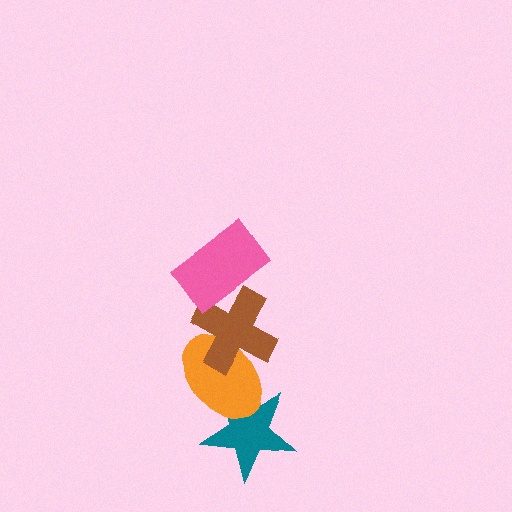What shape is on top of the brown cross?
The pink rectangle is on top of the brown cross.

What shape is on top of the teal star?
The orange ellipse is on top of the teal star.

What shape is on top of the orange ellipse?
The brown cross is on top of the orange ellipse.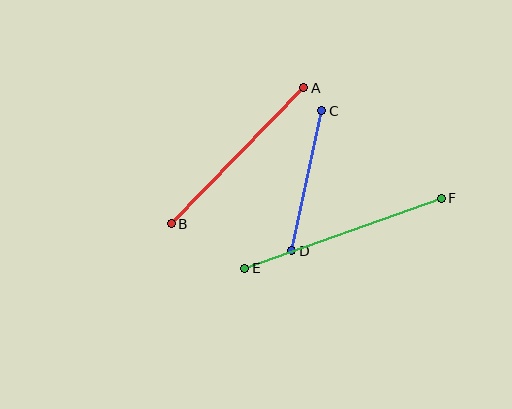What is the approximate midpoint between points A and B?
The midpoint is at approximately (238, 156) pixels.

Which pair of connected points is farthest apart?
Points E and F are farthest apart.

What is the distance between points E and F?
The distance is approximately 209 pixels.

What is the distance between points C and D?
The distance is approximately 143 pixels.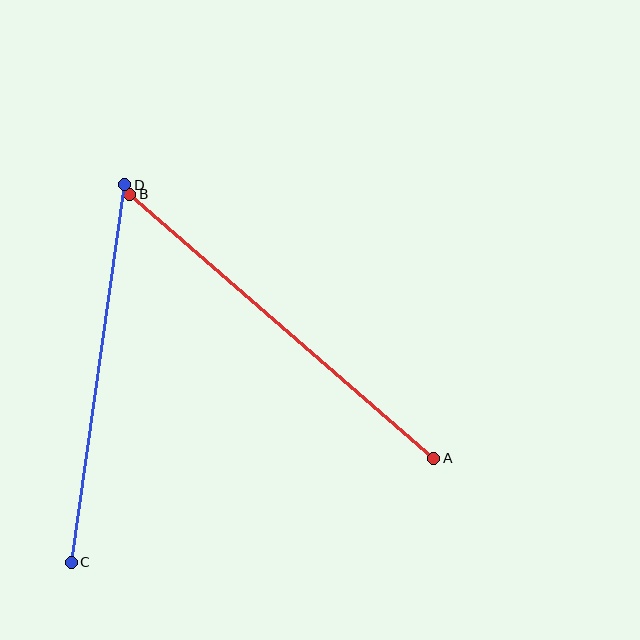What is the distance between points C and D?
The distance is approximately 381 pixels.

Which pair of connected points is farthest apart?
Points A and B are farthest apart.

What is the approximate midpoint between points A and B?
The midpoint is at approximately (282, 326) pixels.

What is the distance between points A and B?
The distance is approximately 403 pixels.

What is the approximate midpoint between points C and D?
The midpoint is at approximately (98, 373) pixels.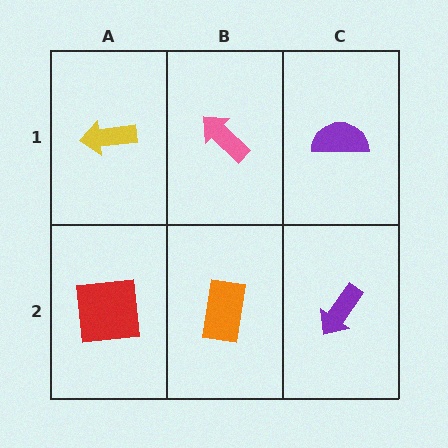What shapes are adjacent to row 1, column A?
A red square (row 2, column A), a pink arrow (row 1, column B).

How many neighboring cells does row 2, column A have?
2.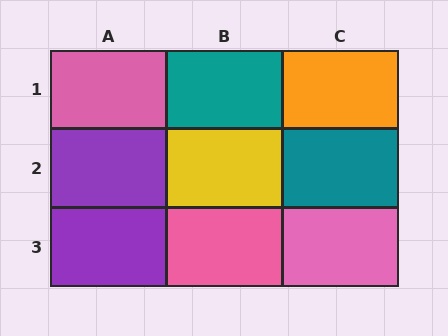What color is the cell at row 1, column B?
Teal.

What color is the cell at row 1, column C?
Orange.